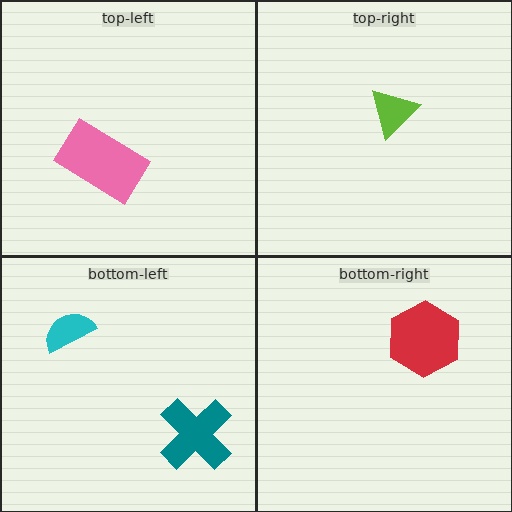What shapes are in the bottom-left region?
The cyan semicircle, the teal cross.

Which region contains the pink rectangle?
The top-left region.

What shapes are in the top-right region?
The lime triangle.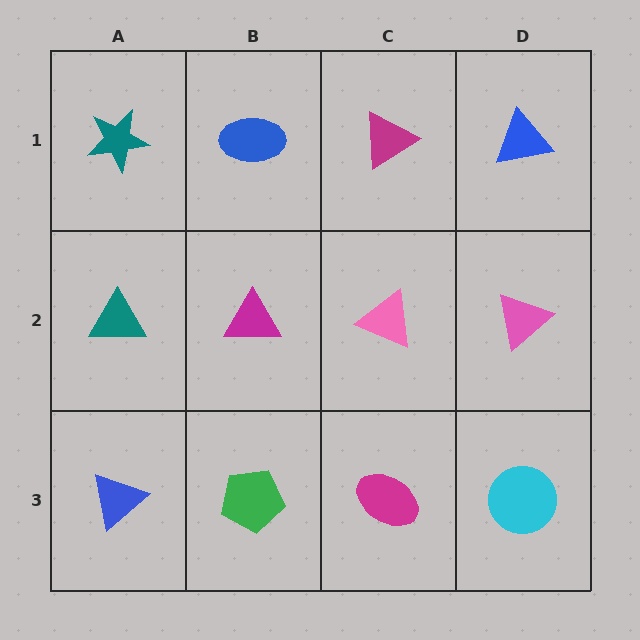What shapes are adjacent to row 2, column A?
A teal star (row 1, column A), a blue triangle (row 3, column A), a magenta triangle (row 2, column B).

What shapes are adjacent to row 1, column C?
A pink triangle (row 2, column C), a blue ellipse (row 1, column B), a blue triangle (row 1, column D).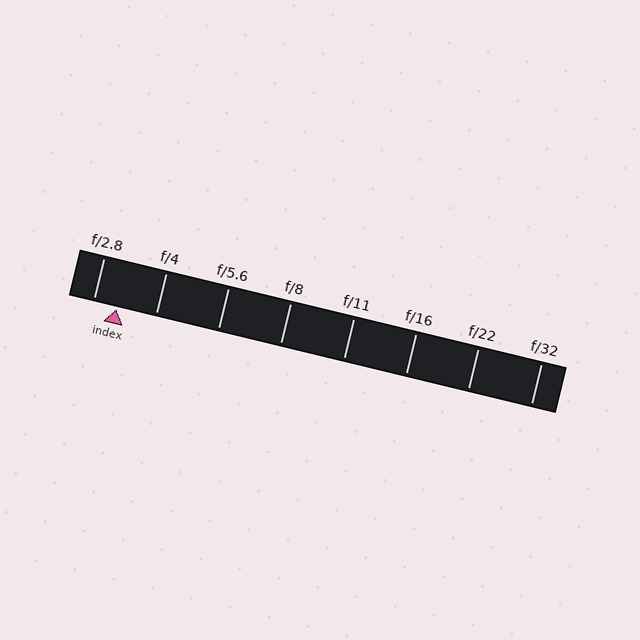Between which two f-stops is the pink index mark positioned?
The index mark is between f/2.8 and f/4.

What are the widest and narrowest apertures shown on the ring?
The widest aperture shown is f/2.8 and the narrowest is f/32.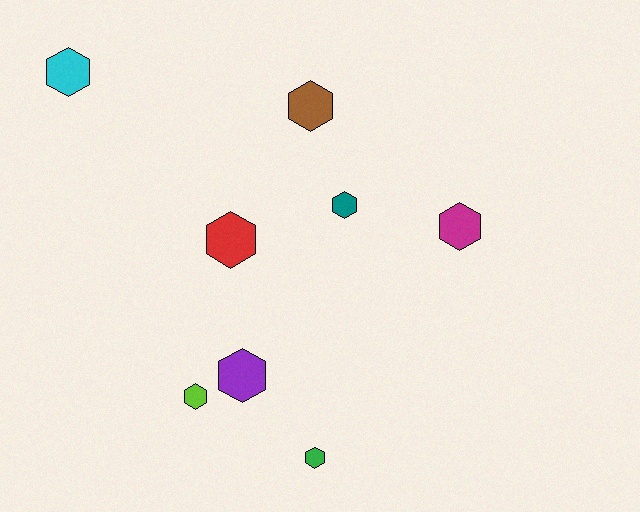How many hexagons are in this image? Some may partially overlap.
There are 8 hexagons.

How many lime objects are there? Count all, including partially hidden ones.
There is 1 lime object.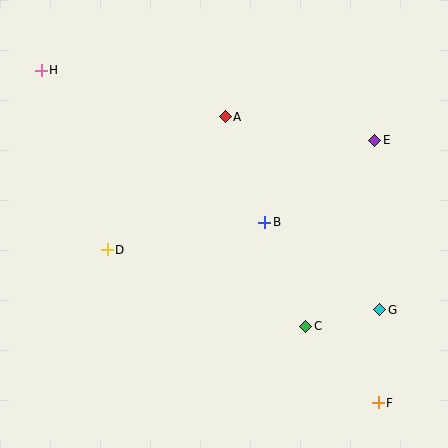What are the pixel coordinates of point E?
Point E is at (375, 140).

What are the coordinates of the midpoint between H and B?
The midpoint between H and B is at (153, 146).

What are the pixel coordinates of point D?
Point D is at (107, 250).